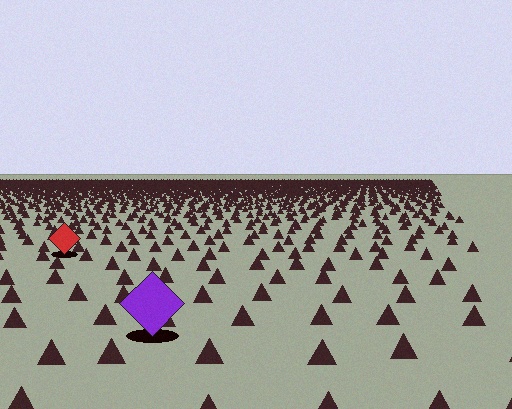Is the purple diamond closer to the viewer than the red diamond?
Yes. The purple diamond is closer — you can tell from the texture gradient: the ground texture is coarser near it.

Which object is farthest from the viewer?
The red diamond is farthest from the viewer. It appears smaller and the ground texture around it is denser.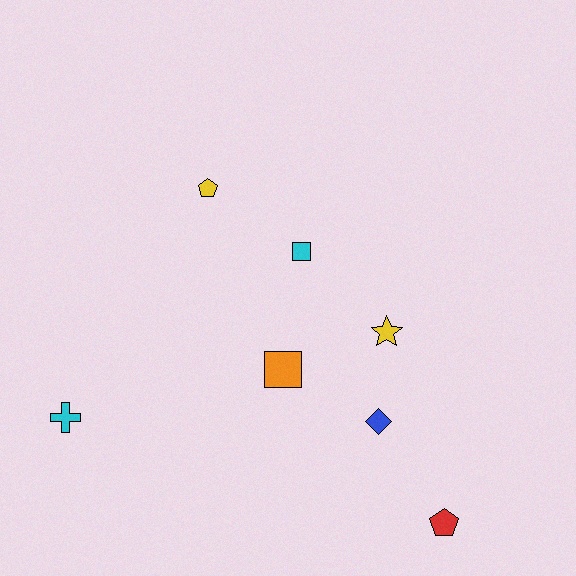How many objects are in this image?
There are 7 objects.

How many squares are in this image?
There are 2 squares.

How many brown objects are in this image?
There are no brown objects.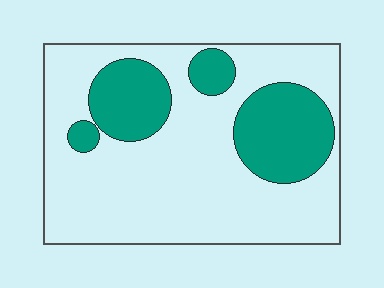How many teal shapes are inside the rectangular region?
4.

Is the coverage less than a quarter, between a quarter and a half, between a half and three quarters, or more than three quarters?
Between a quarter and a half.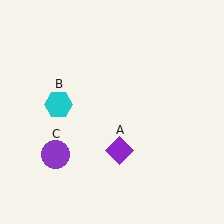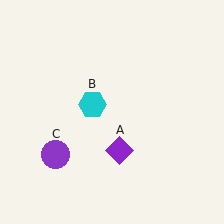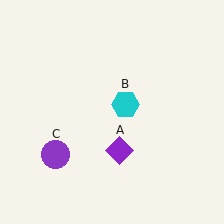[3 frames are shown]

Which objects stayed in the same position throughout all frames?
Purple diamond (object A) and purple circle (object C) remained stationary.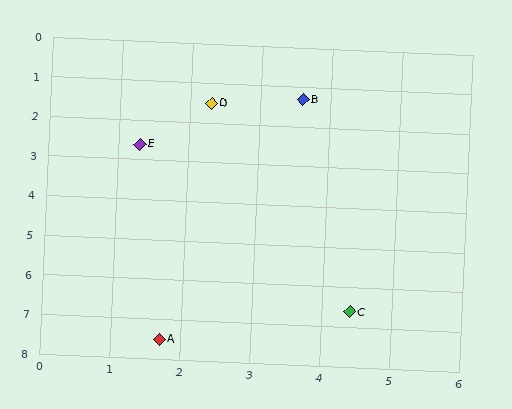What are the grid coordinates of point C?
Point C is at approximately (4.4, 6.6).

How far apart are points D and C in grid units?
Points D and C are about 5.5 grid units apart.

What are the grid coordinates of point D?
Point D is at approximately (2.3, 1.5).